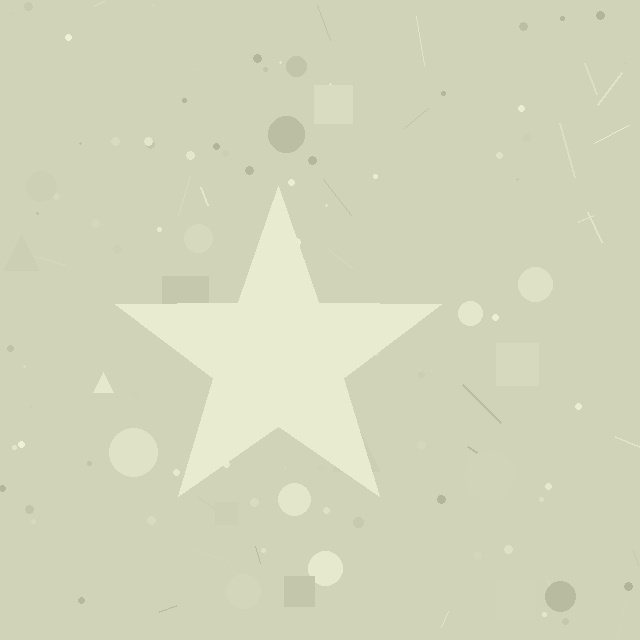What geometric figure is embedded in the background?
A star is embedded in the background.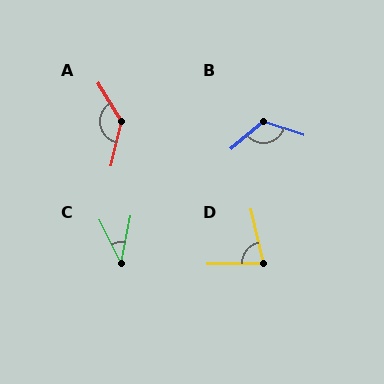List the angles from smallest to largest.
C (38°), D (78°), B (121°), A (135°).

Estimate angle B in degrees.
Approximately 121 degrees.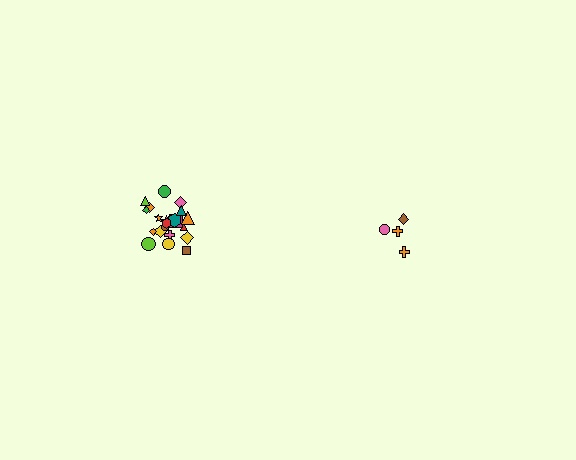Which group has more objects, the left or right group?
The left group.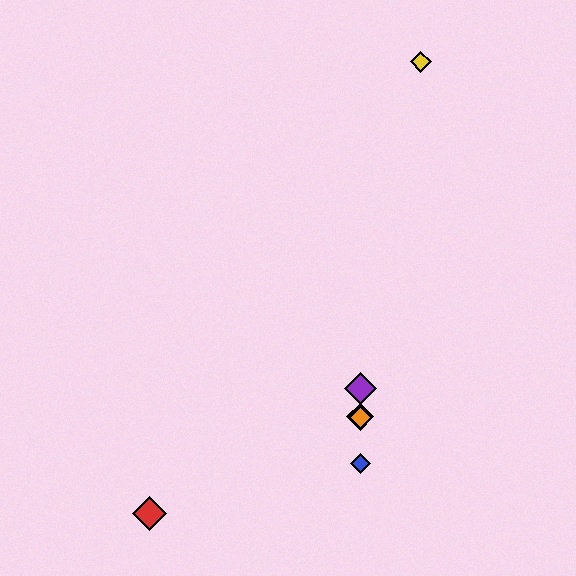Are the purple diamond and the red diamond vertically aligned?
No, the purple diamond is at x≈360 and the red diamond is at x≈149.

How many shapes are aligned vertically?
4 shapes (the blue diamond, the green diamond, the purple diamond, the orange diamond) are aligned vertically.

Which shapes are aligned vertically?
The blue diamond, the green diamond, the purple diamond, the orange diamond are aligned vertically.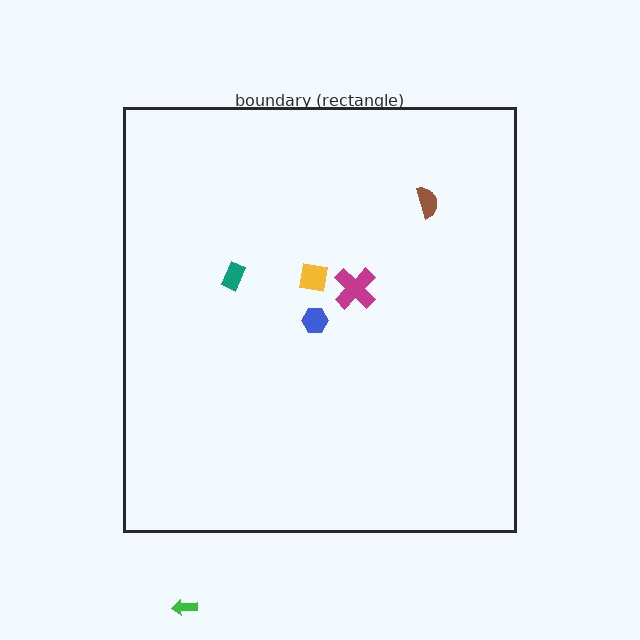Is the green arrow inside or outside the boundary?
Outside.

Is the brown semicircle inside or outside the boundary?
Inside.